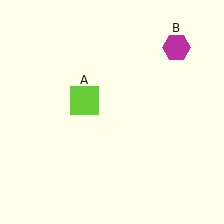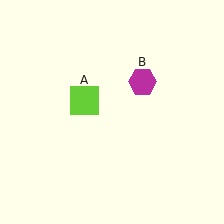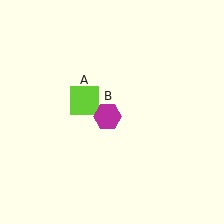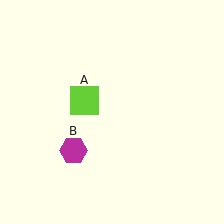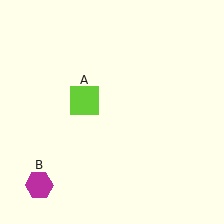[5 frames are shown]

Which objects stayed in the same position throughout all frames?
Lime square (object A) remained stationary.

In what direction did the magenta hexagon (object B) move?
The magenta hexagon (object B) moved down and to the left.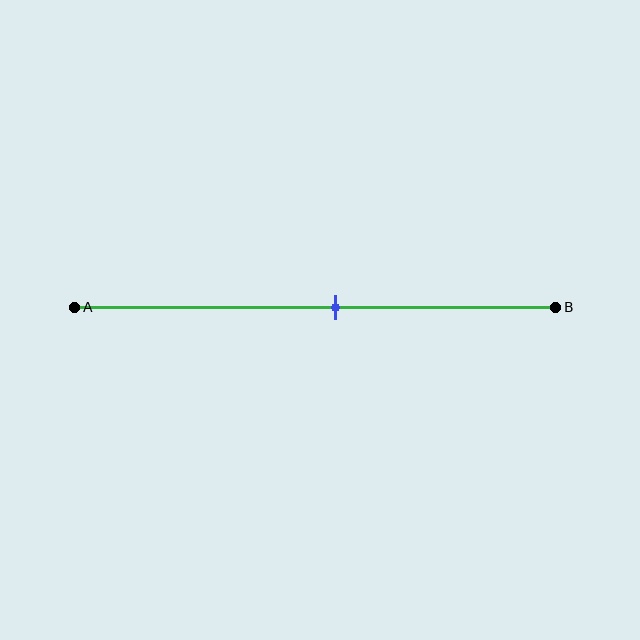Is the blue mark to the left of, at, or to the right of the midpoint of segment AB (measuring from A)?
The blue mark is to the right of the midpoint of segment AB.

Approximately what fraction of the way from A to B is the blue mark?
The blue mark is approximately 55% of the way from A to B.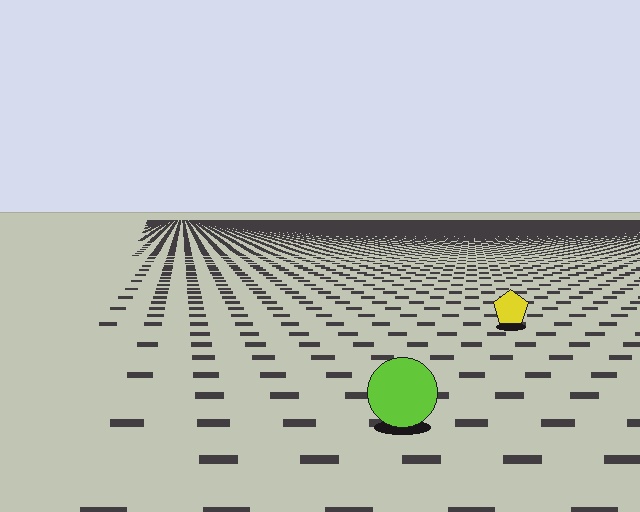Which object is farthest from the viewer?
The yellow pentagon is farthest from the viewer. It appears smaller and the ground texture around it is denser.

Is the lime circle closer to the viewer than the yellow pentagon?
Yes. The lime circle is closer — you can tell from the texture gradient: the ground texture is coarser near it.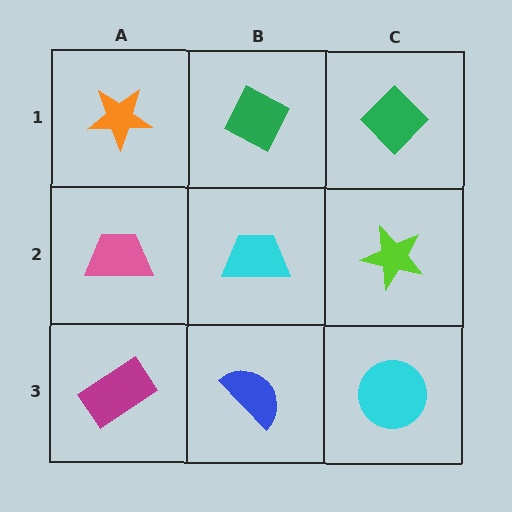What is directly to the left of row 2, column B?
A pink trapezoid.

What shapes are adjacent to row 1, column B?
A cyan trapezoid (row 2, column B), an orange star (row 1, column A), a green diamond (row 1, column C).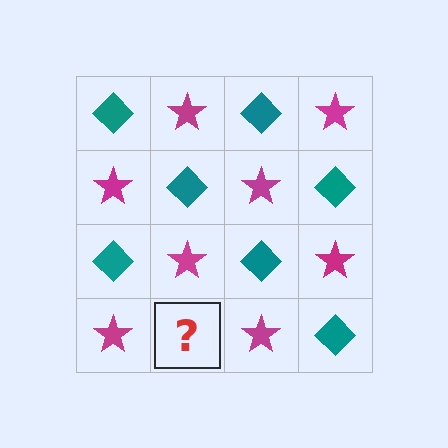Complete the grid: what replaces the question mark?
The question mark should be replaced with a teal diamond.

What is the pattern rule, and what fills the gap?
The rule is that it alternates teal diamond and magenta star in a checkerboard pattern. The gap should be filled with a teal diamond.